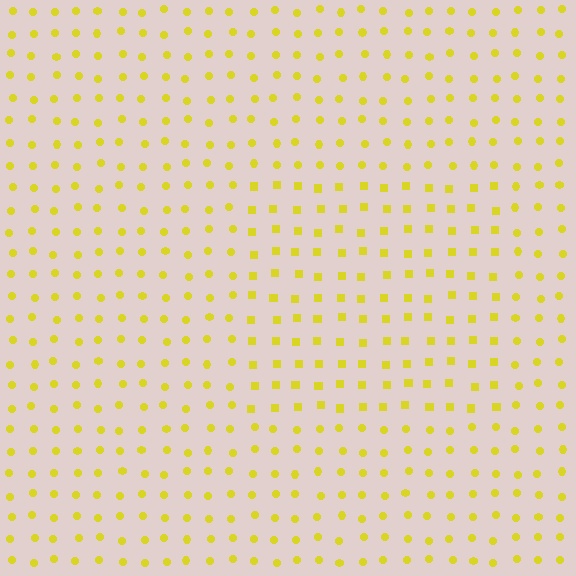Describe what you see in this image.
The image is filled with small yellow elements arranged in a uniform grid. A rectangle-shaped region contains squares, while the surrounding area contains circles. The boundary is defined purely by the change in element shape.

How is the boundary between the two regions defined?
The boundary is defined by a change in element shape: squares inside vs. circles outside. All elements share the same color and spacing.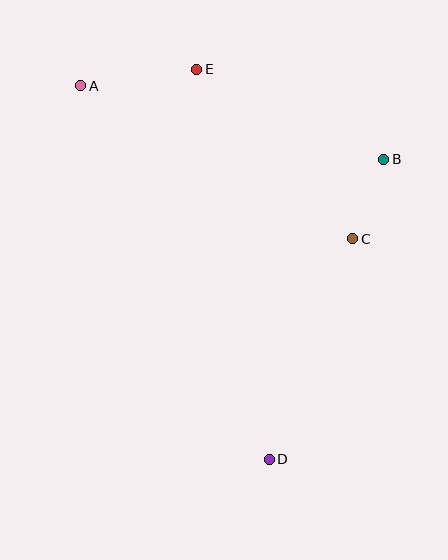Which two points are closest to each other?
Points B and C are closest to each other.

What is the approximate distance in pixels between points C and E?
The distance between C and E is approximately 230 pixels.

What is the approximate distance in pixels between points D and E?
The distance between D and E is approximately 397 pixels.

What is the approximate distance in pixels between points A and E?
The distance between A and E is approximately 117 pixels.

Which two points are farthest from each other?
Points A and D are farthest from each other.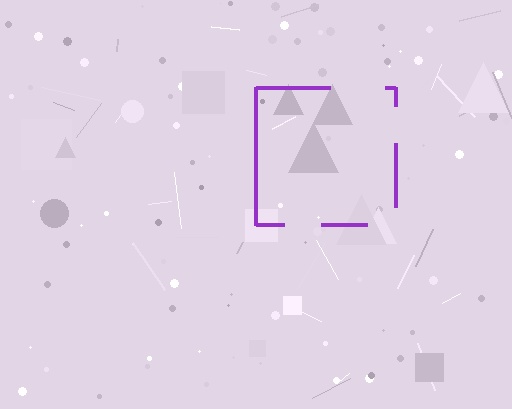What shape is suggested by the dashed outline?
The dashed outline suggests a square.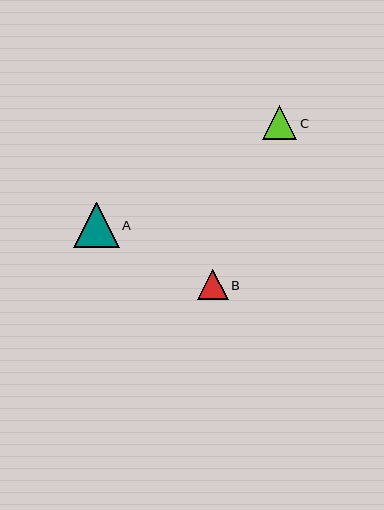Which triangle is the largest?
Triangle A is the largest with a size of approximately 45 pixels.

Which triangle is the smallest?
Triangle B is the smallest with a size of approximately 30 pixels.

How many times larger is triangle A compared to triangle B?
Triangle A is approximately 1.5 times the size of triangle B.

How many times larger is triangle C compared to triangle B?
Triangle C is approximately 1.1 times the size of triangle B.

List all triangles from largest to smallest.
From largest to smallest: A, C, B.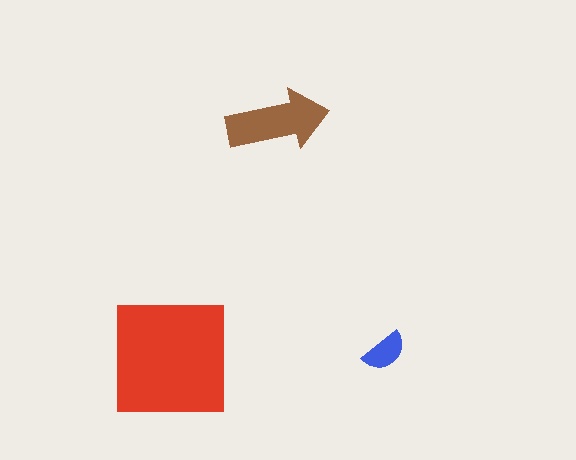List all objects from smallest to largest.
The blue semicircle, the brown arrow, the red square.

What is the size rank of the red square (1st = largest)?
1st.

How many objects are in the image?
There are 3 objects in the image.